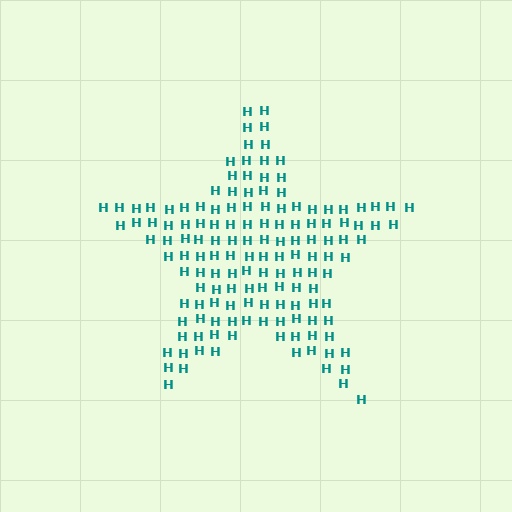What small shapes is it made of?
It is made of small letter H's.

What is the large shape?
The large shape is a star.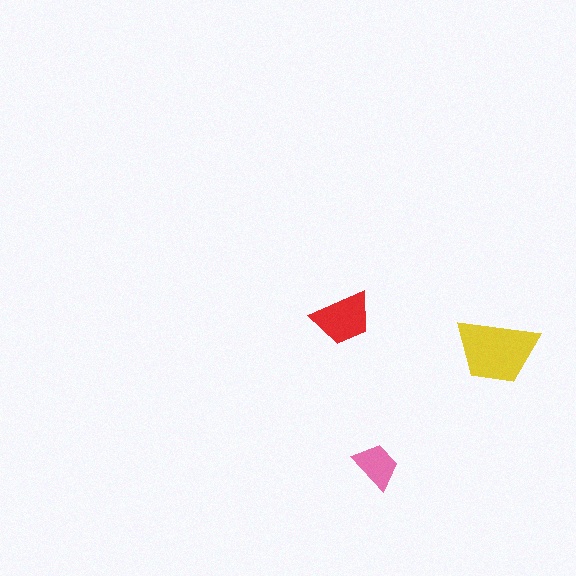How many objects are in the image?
There are 3 objects in the image.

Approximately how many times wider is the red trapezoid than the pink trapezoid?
About 1.5 times wider.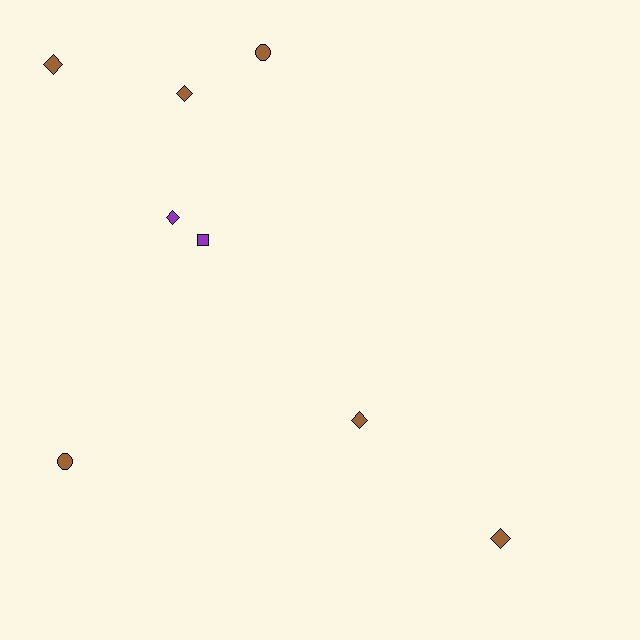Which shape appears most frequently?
Diamond, with 5 objects.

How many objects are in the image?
There are 8 objects.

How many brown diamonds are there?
There are 4 brown diamonds.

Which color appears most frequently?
Brown, with 6 objects.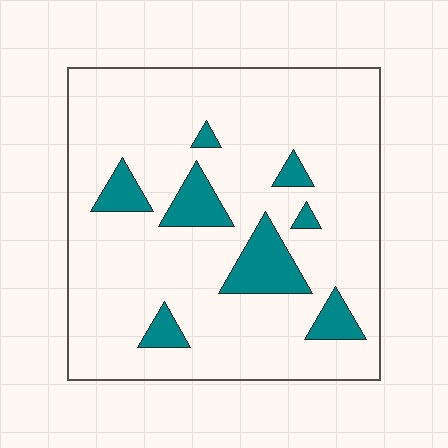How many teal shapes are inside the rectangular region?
8.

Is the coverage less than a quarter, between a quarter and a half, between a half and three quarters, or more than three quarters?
Less than a quarter.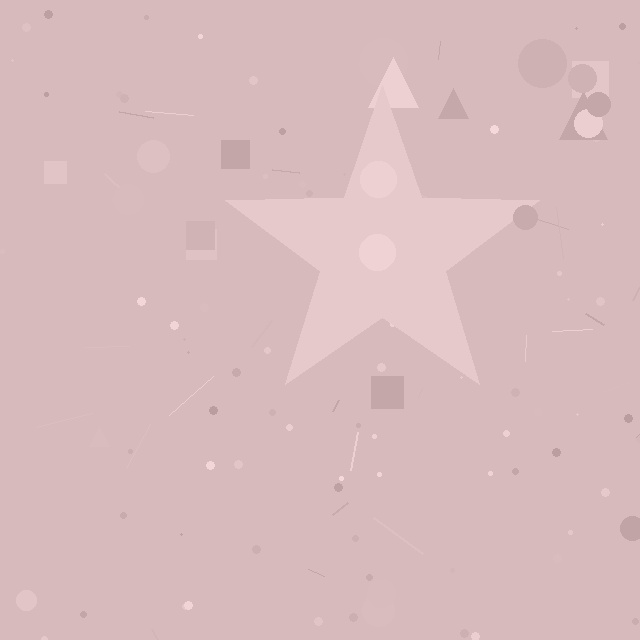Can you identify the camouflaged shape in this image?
The camouflaged shape is a star.